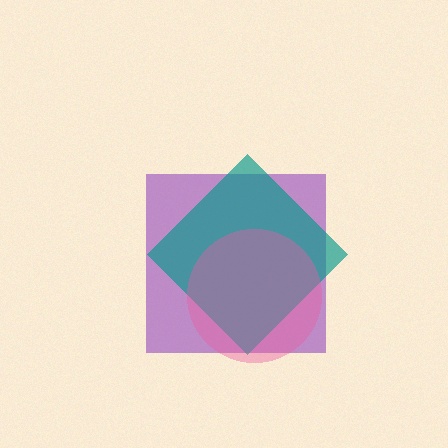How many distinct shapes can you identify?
There are 3 distinct shapes: a purple square, a teal diamond, a pink circle.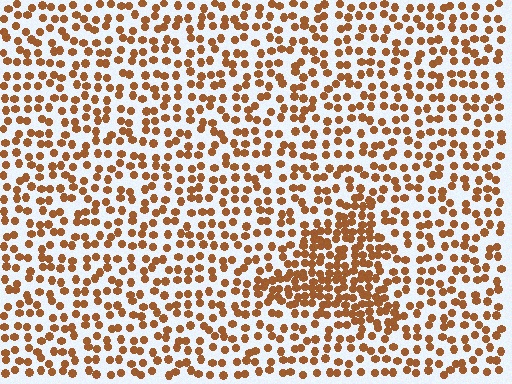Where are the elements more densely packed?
The elements are more densely packed inside the triangle boundary.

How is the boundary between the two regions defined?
The boundary is defined by a change in element density (approximately 2.0x ratio). All elements are the same color, size, and shape.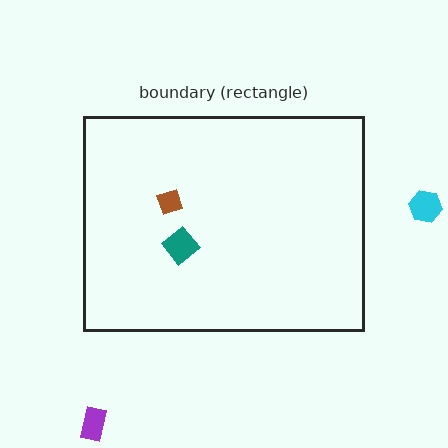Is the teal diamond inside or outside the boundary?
Inside.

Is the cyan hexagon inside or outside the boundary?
Outside.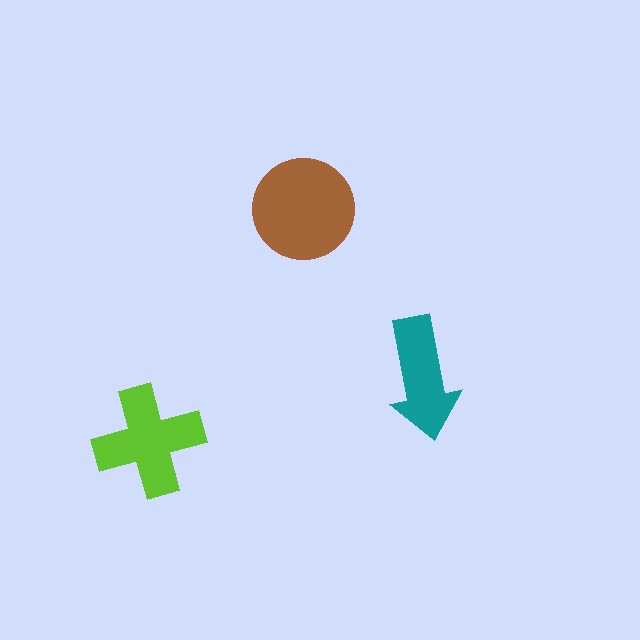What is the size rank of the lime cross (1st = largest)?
2nd.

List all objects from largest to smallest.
The brown circle, the lime cross, the teal arrow.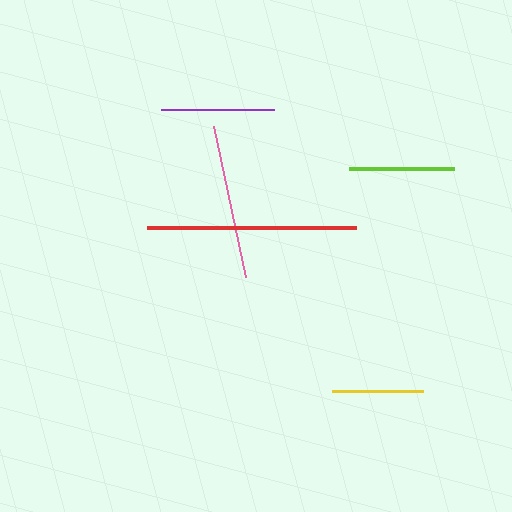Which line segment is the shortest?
The yellow line is the shortest at approximately 91 pixels.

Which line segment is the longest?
The red line is the longest at approximately 209 pixels.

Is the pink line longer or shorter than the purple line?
The pink line is longer than the purple line.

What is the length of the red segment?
The red segment is approximately 209 pixels long.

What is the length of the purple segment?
The purple segment is approximately 113 pixels long.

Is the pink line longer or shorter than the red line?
The red line is longer than the pink line.